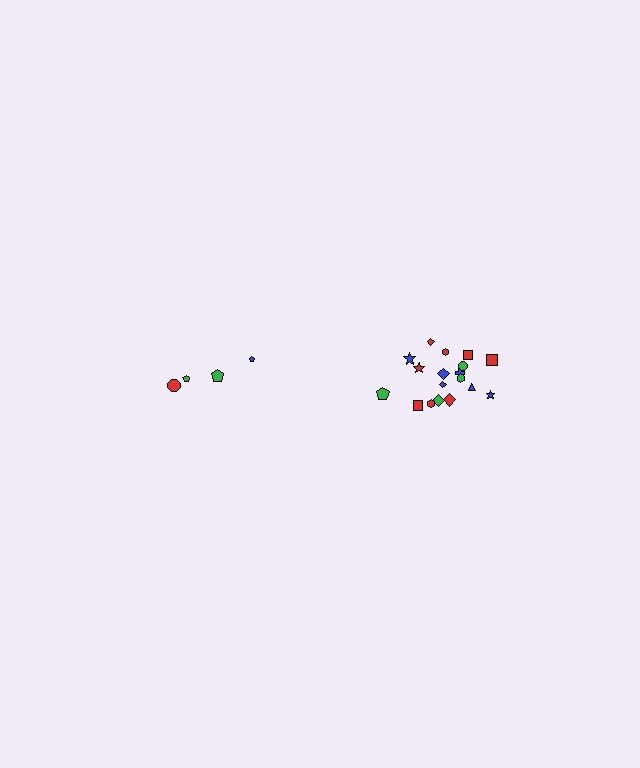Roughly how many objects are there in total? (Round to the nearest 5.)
Roughly 20 objects in total.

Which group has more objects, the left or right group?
The right group.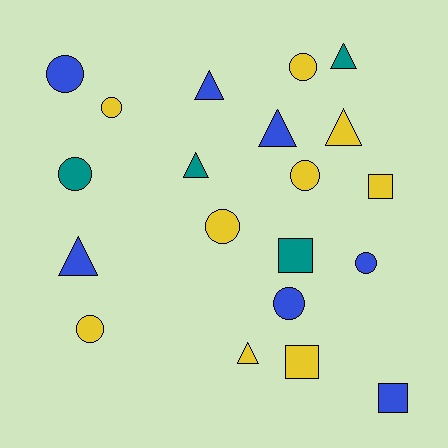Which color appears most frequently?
Yellow, with 9 objects.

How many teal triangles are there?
There are 2 teal triangles.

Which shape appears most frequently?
Circle, with 9 objects.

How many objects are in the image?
There are 20 objects.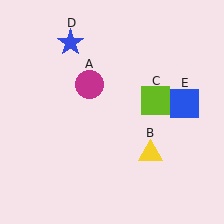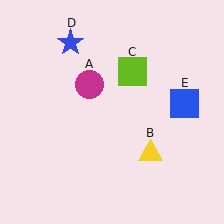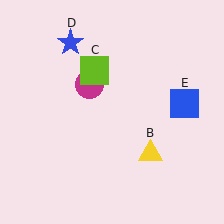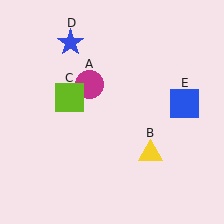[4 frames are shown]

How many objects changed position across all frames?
1 object changed position: lime square (object C).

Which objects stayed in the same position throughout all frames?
Magenta circle (object A) and yellow triangle (object B) and blue star (object D) and blue square (object E) remained stationary.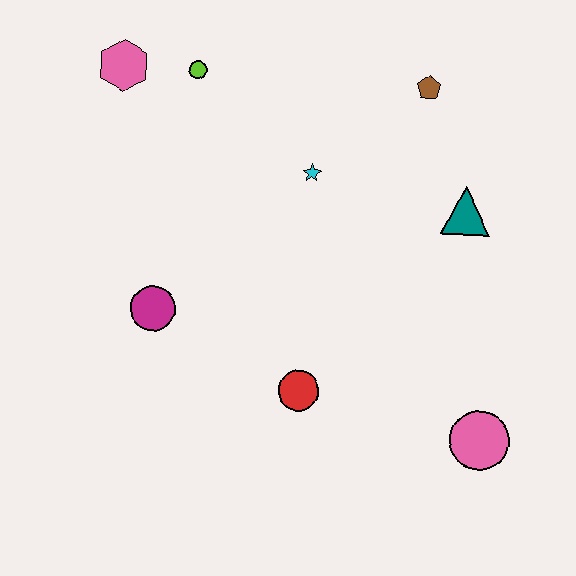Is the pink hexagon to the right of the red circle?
No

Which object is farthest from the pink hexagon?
The pink circle is farthest from the pink hexagon.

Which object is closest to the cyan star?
The brown pentagon is closest to the cyan star.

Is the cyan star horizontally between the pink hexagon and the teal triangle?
Yes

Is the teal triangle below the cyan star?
Yes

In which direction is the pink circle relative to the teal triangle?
The pink circle is below the teal triangle.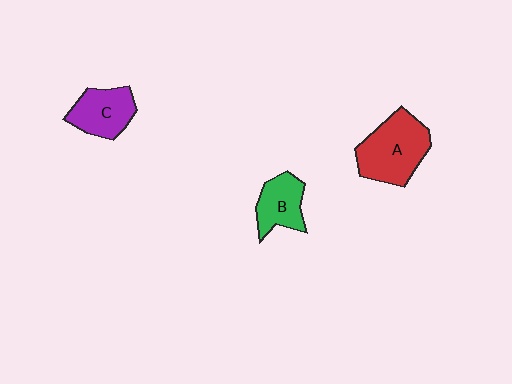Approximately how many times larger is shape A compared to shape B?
Approximately 1.6 times.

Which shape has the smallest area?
Shape B (green).